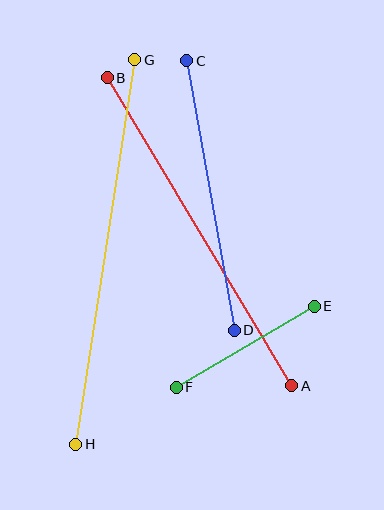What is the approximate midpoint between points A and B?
The midpoint is at approximately (200, 232) pixels.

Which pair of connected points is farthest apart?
Points G and H are farthest apart.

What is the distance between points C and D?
The distance is approximately 274 pixels.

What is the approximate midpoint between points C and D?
The midpoint is at approximately (210, 195) pixels.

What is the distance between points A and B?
The distance is approximately 359 pixels.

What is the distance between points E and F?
The distance is approximately 160 pixels.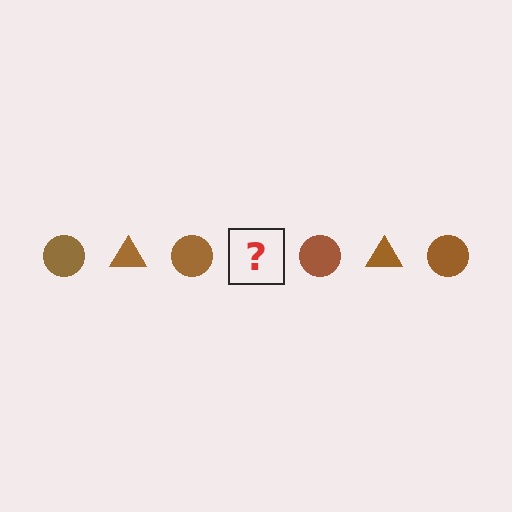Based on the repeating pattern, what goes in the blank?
The blank should be a brown triangle.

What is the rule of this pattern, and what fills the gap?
The rule is that the pattern cycles through circle, triangle shapes in brown. The gap should be filled with a brown triangle.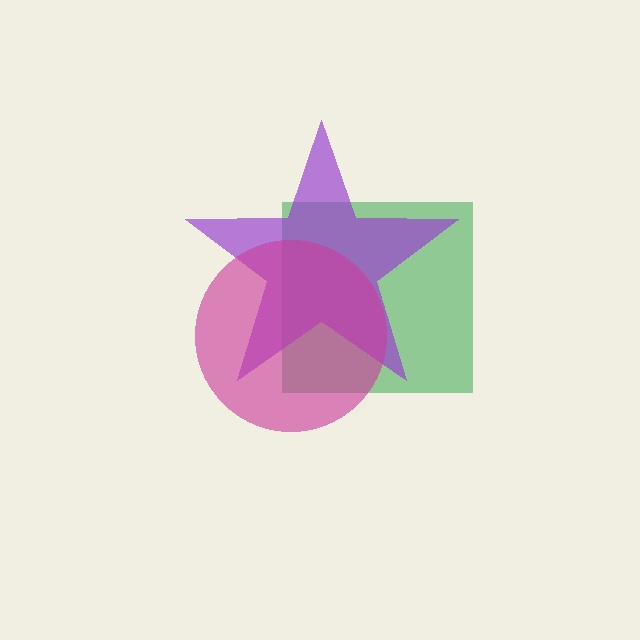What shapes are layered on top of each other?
The layered shapes are: a green square, a purple star, a magenta circle.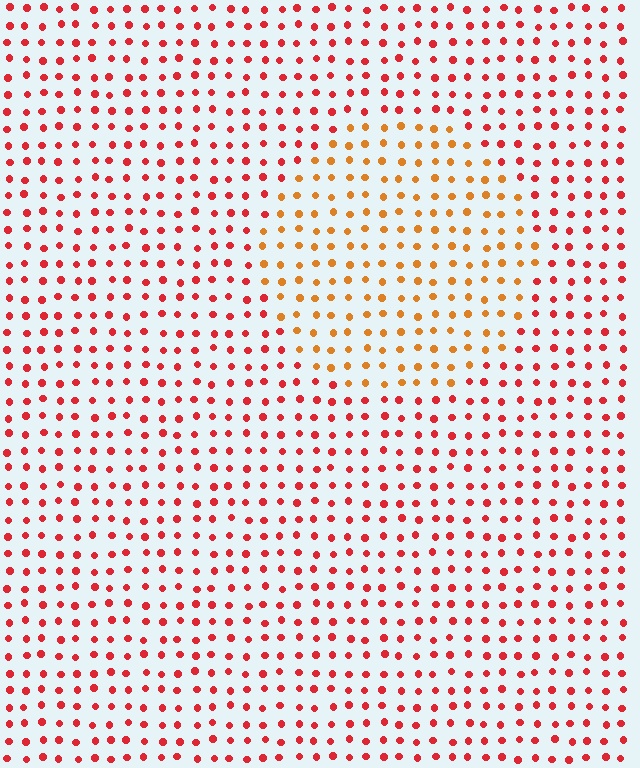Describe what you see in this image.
The image is filled with small red elements in a uniform arrangement. A circle-shaped region is visible where the elements are tinted to a slightly different hue, forming a subtle color boundary.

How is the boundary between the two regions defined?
The boundary is defined purely by a slight shift in hue (about 34 degrees). Spacing, size, and orientation are identical on both sides.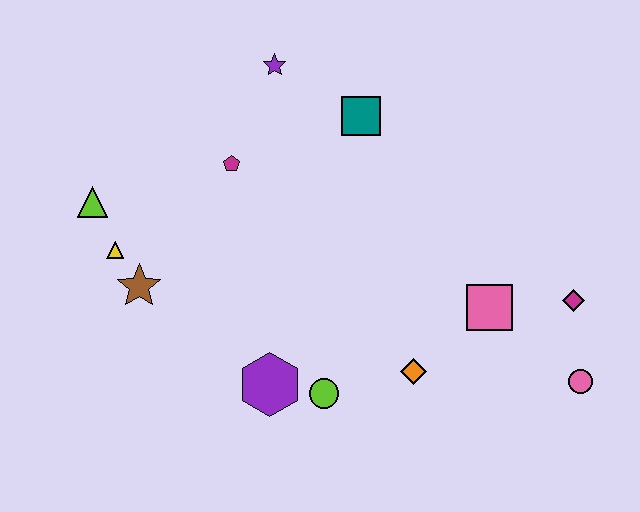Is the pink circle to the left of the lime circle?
No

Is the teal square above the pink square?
Yes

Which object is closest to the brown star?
The yellow triangle is closest to the brown star.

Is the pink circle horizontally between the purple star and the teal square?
No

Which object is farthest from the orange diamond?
The lime triangle is farthest from the orange diamond.